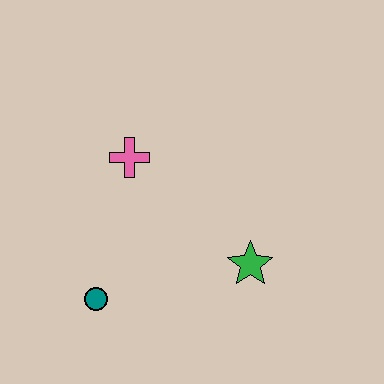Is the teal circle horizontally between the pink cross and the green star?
No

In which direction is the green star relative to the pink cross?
The green star is to the right of the pink cross.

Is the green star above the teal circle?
Yes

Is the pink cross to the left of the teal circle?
No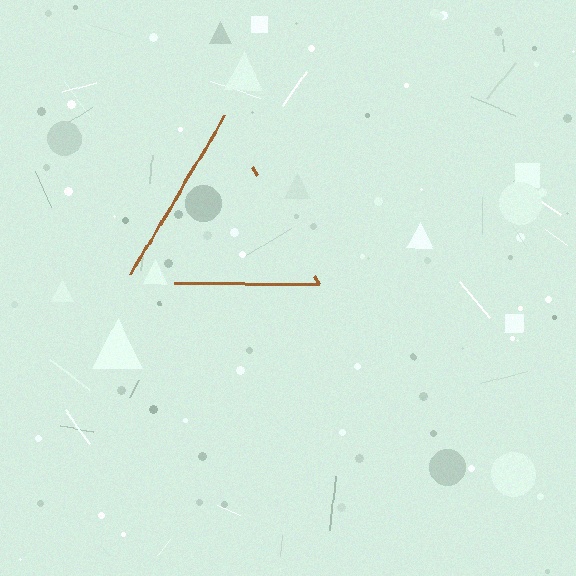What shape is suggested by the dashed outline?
The dashed outline suggests a triangle.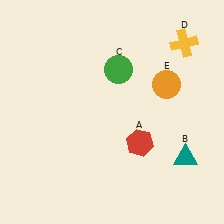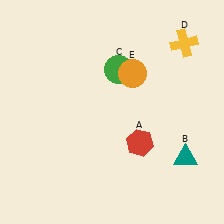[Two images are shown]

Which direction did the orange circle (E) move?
The orange circle (E) moved left.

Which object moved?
The orange circle (E) moved left.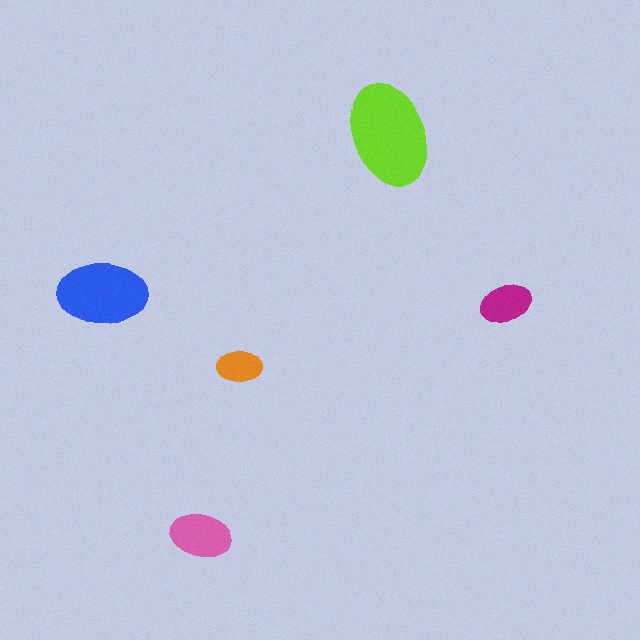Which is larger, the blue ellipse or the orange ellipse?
The blue one.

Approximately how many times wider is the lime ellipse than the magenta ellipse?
About 2 times wider.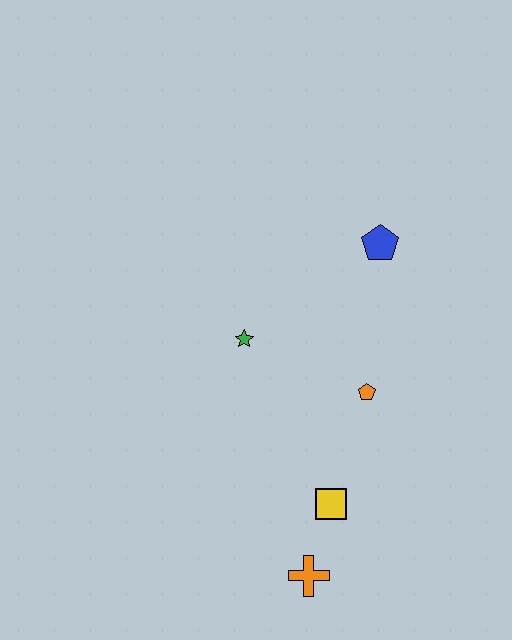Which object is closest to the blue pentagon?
The orange pentagon is closest to the blue pentagon.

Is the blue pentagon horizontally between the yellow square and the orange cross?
No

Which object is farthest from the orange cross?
The blue pentagon is farthest from the orange cross.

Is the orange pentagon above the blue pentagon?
No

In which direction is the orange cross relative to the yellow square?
The orange cross is below the yellow square.